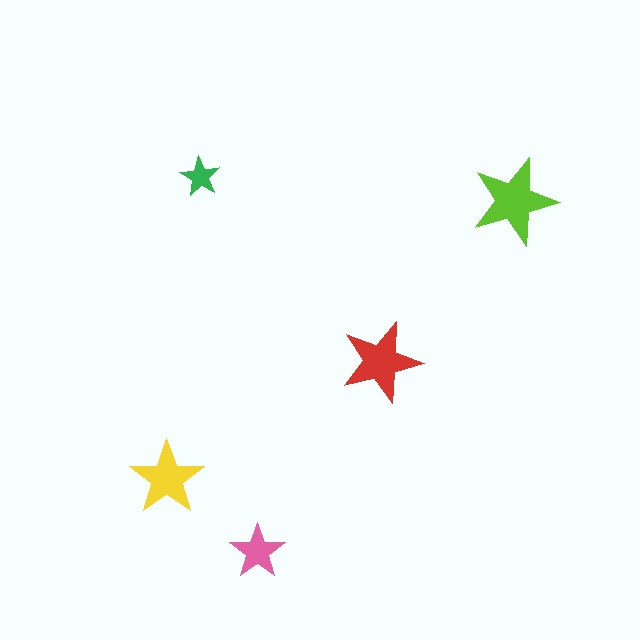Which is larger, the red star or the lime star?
The lime one.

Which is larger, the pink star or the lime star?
The lime one.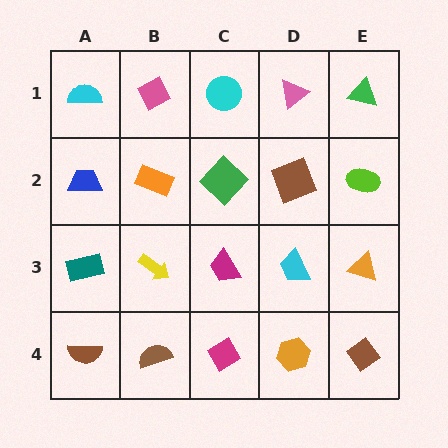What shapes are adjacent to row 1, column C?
A green diamond (row 2, column C), a pink diamond (row 1, column B), a pink triangle (row 1, column D).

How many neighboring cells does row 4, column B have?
3.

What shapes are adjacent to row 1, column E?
A lime ellipse (row 2, column E), a pink triangle (row 1, column D).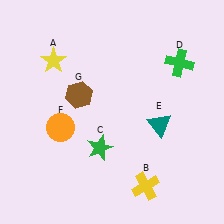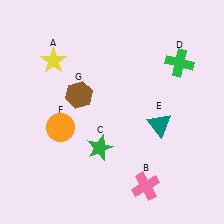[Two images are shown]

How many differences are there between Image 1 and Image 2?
There is 1 difference between the two images.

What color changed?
The cross (B) changed from yellow in Image 1 to pink in Image 2.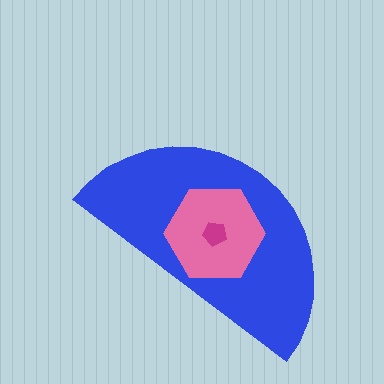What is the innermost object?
The magenta pentagon.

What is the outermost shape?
The blue semicircle.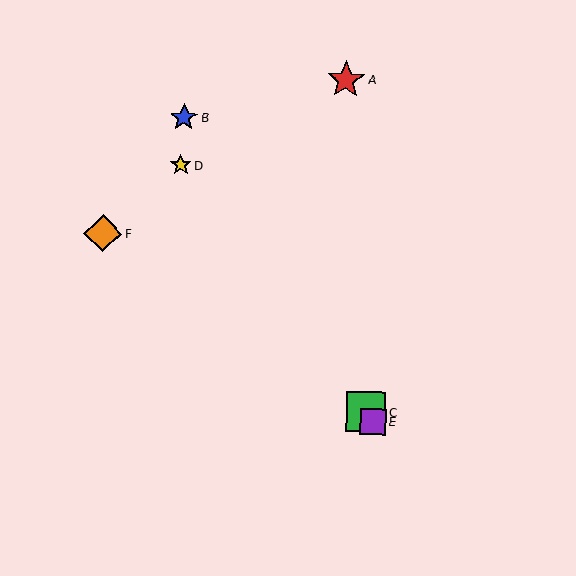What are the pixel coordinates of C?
Object C is at (366, 412).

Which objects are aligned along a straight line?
Objects C, D, E are aligned along a straight line.